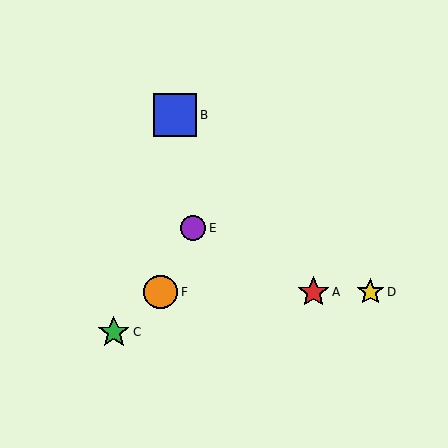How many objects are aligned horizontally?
3 objects (A, D, F) are aligned horizontally.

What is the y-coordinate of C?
Object C is at y≈332.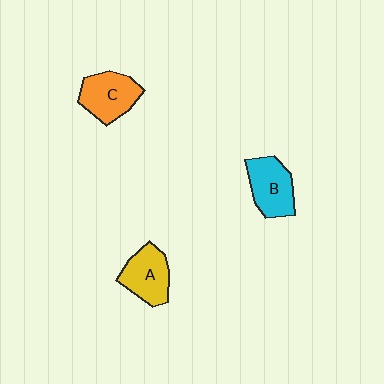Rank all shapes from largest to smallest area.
From largest to smallest: C (orange), B (cyan), A (yellow).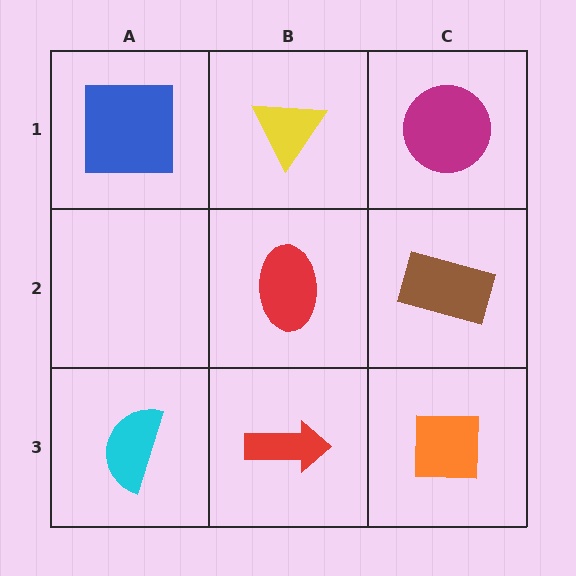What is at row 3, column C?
An orange square.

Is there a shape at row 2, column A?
No, that cell is empty.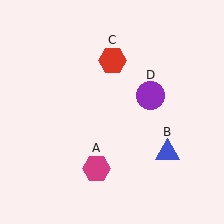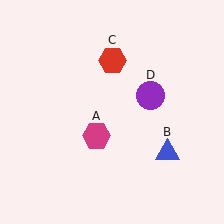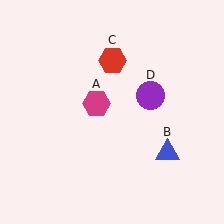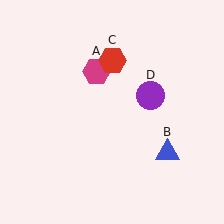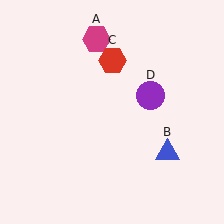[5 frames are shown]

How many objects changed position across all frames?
1 object changed position: magenta hexagon (object A).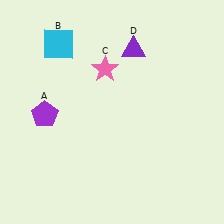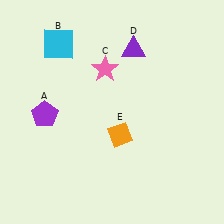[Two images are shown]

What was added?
An orange diamond (E) was added in Image 2.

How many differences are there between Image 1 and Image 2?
There is 1 difference between the two images.